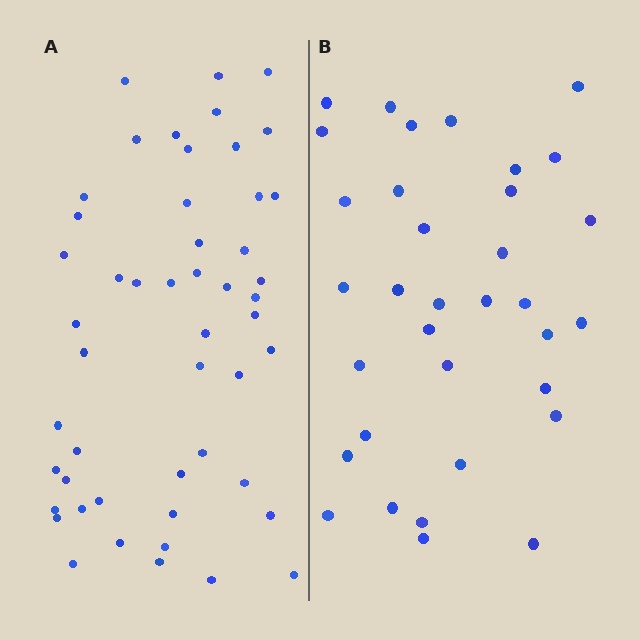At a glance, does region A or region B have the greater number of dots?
Region A (the left region) has more dots.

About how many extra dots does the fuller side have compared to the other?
Region A has approximately 15 more dots than region B.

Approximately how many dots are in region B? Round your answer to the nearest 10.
About 30 dots. (The exact count is 34, which rounds to 30.)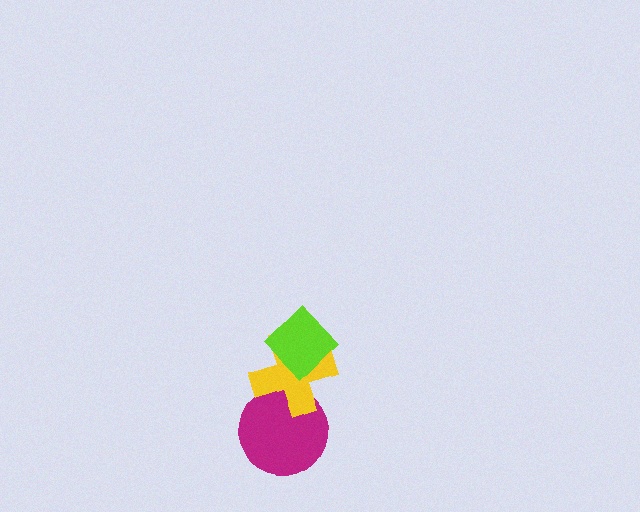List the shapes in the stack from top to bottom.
From top to bottom: the lime diamond, the yellow cross, the magenta circle.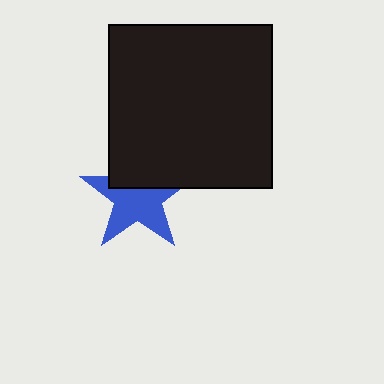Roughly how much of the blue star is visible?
About half of it is visible (roughly 62%).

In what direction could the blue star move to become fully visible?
The blue star could move down. That would shift it out from behind the black square entirely.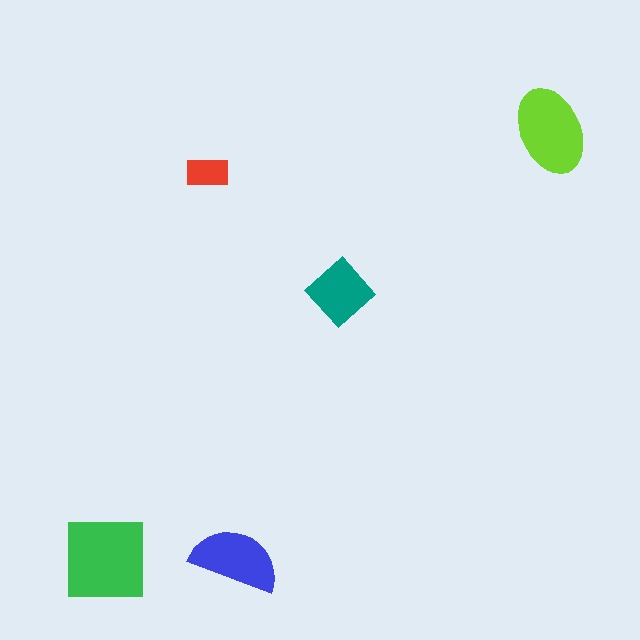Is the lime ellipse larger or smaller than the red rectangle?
Larger.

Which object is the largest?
The green square.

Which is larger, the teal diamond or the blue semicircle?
The blue semicircle.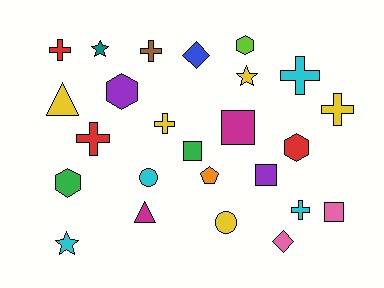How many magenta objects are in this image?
There are 2 magenta objects.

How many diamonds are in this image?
There are 2 diamonds.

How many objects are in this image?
There are 25 objects.